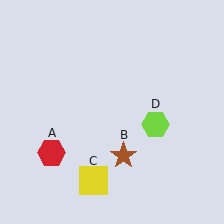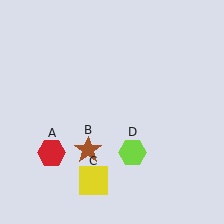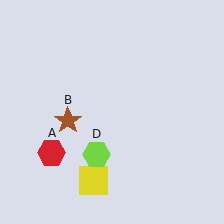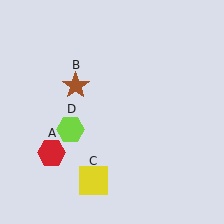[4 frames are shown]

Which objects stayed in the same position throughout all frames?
Red hexagon (object A) and yellow square (object C) remained stationary.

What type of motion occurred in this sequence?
The brown star (object B), lime hexagon (object D) rotated clockwise around the center of the scene.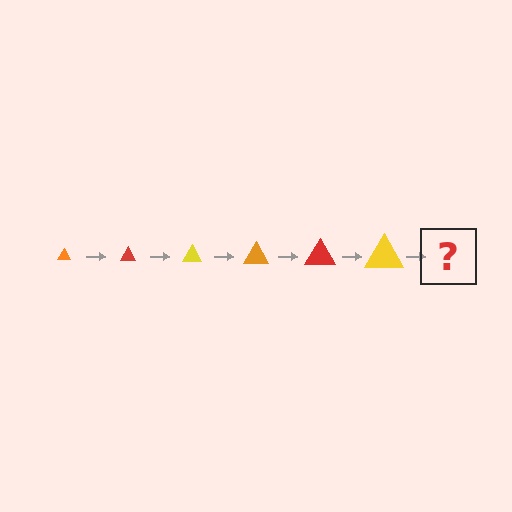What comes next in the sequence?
The next element should be an orange triangle, larger than the previous one.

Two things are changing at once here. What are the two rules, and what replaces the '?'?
The two rules are that the triangle grows larger each step and the color cycles through orange, red, and yellow. The '?' should be an orange triangle, larger than the previous one.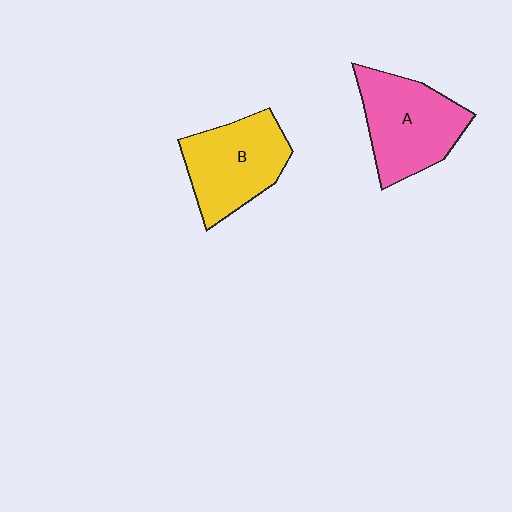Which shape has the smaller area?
Shape B (yellow).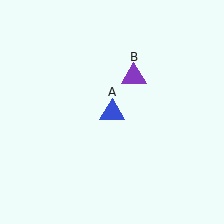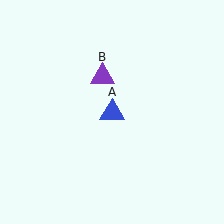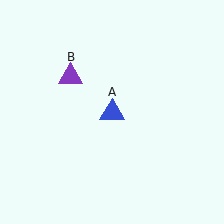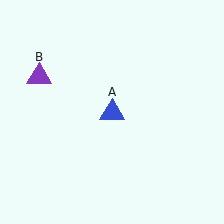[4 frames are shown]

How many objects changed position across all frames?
1 object changed position: purple triangle (object B).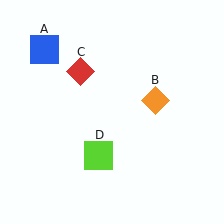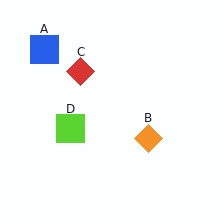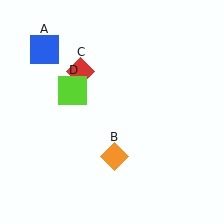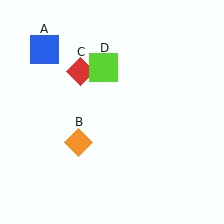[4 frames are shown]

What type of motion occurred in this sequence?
The orange diamond (object B), lime square (object D) rotated clockwise around the center of the scene.